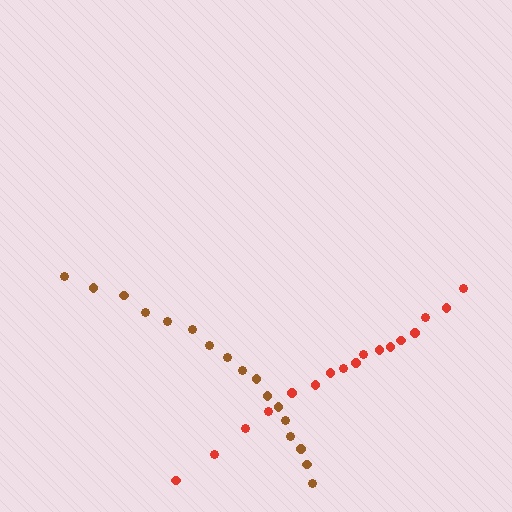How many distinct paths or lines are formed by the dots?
There are 2 distinct paths.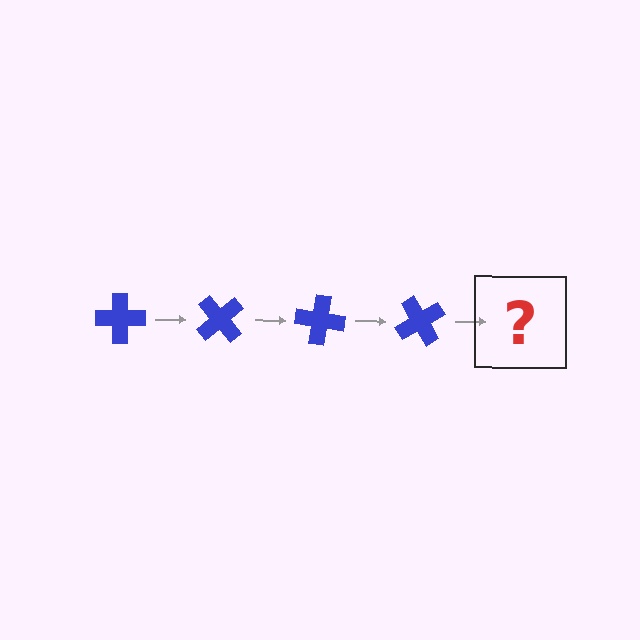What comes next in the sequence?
The next element should be a blue cross rotated 200 degrees.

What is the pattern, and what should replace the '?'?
The pattern is that the cross rotates 50 degrees each step. The '?' should be a blue cross rotated 200 degrees.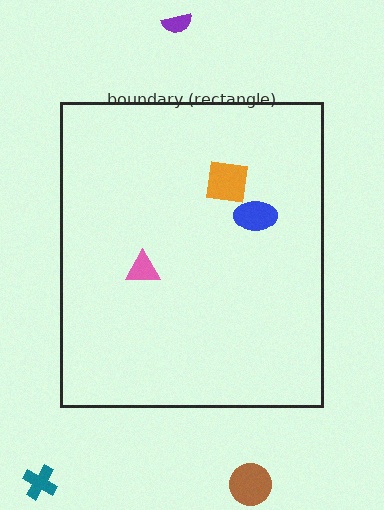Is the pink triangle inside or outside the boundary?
Inside.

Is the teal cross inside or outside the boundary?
Outside.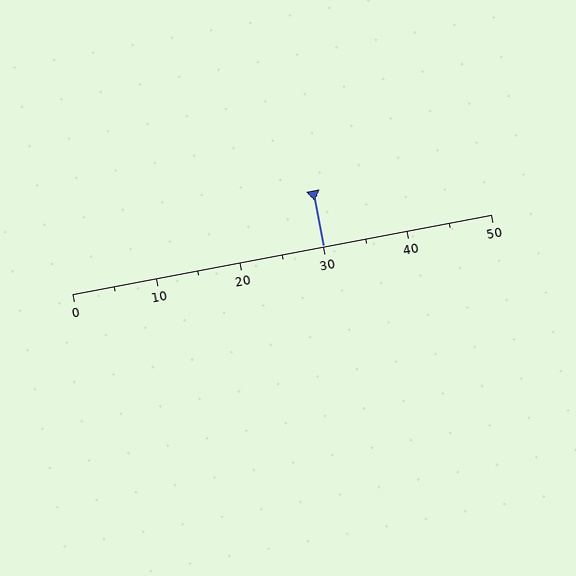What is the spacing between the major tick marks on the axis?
The major ticks are spaced 10 apart.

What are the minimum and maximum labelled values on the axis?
The axis runs from 0 to 50.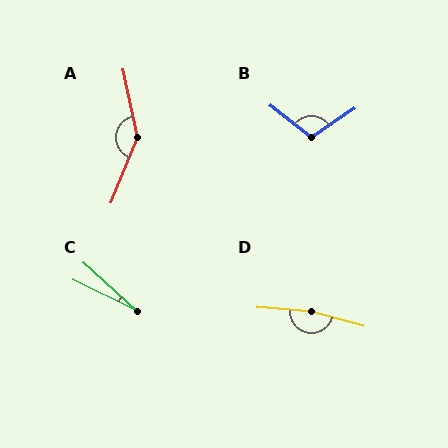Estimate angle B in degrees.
Approximately 108 degrees.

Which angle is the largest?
D, at approximately 170 degrees.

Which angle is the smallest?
C, at approximately 16 degrees.